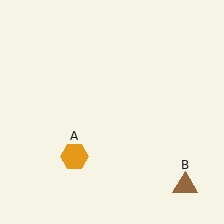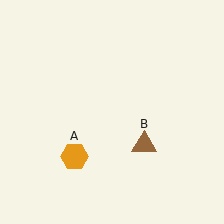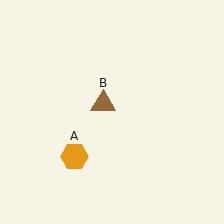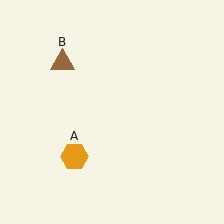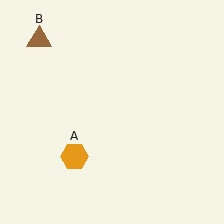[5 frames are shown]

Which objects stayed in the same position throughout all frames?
Orange hexagon (object A) remained stationary.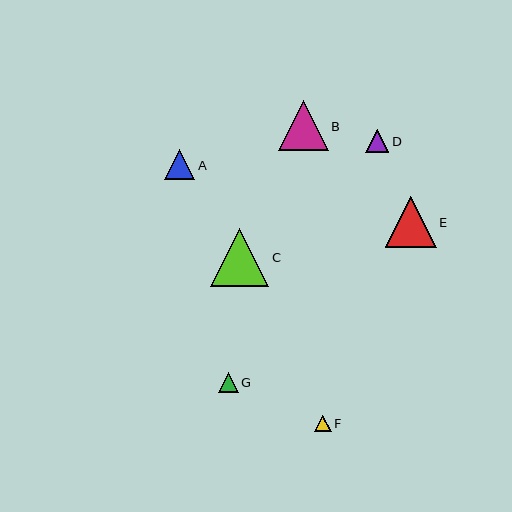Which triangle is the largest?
Triangle C is the largest with a size of approximately 58 pixels.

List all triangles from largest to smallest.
From largest to smallest: C, E, B, A, D, G, F.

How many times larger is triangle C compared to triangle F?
Triangle C is approximately 3.5 times the size of triangle F.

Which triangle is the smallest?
Triangle F is the smallest with a size of approximately 17 pixels.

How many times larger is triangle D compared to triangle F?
Triangle D is approximately 1.4 times the size of triangle F.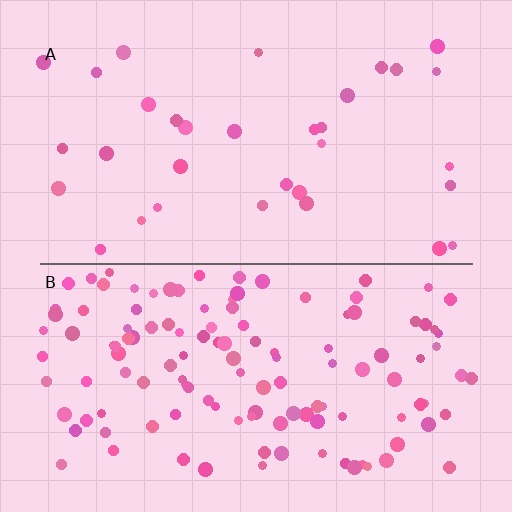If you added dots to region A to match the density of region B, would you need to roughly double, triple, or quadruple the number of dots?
Approximately quadruple.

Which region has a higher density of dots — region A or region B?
B (the bottom).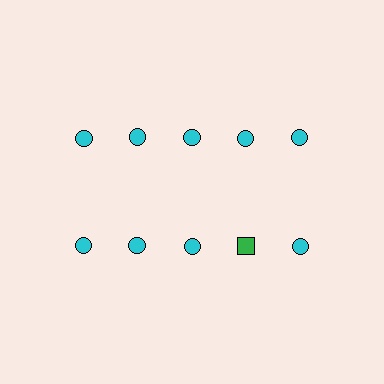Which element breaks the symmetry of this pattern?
The green square in the second row, second from right column breaks the symmetry. All other shapes are cyan circles.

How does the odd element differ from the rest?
It differs in both color (green instead of cyan) and shape (square instead of circle).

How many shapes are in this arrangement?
There are 10 shapes arranged in a grid pattern.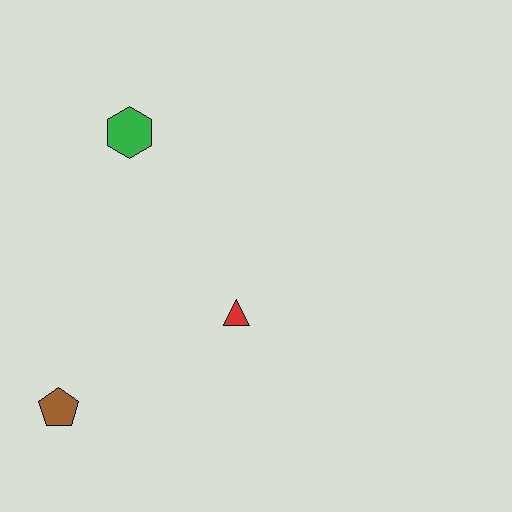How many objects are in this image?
There are 3 objects.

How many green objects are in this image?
There is 1 green object.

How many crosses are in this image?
There are no crosses.